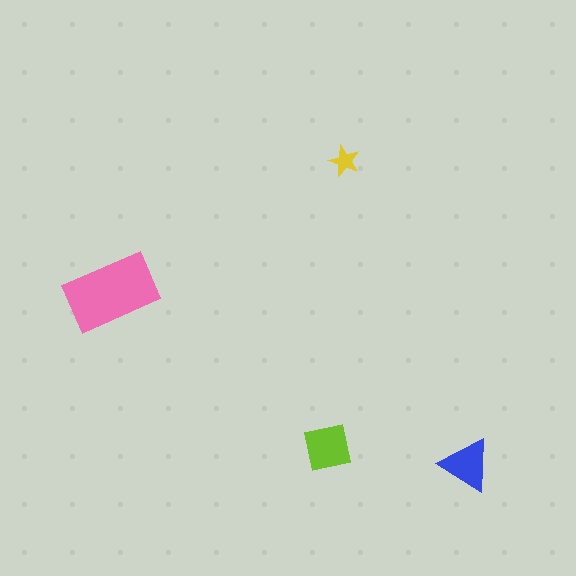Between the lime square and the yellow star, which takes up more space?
The lime square.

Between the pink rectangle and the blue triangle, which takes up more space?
The pink rectangle.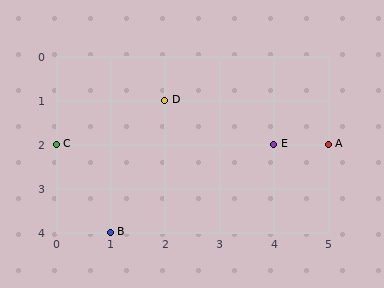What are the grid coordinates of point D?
Point D is at grid coordinates (2, 1).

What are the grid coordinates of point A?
Point A is at grid coordinates (5, 2).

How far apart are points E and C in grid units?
Points E and C are 4 columns apart.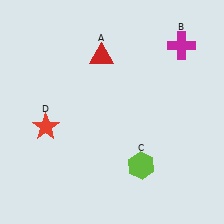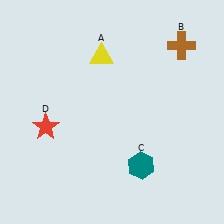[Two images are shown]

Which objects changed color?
A changed from red to yellow. B changed from magenta to brown. C changed from lime to teal.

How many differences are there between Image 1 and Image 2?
There are 3 differences between the two images.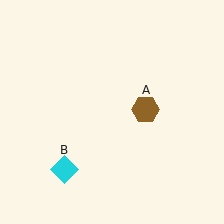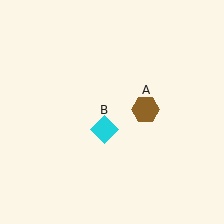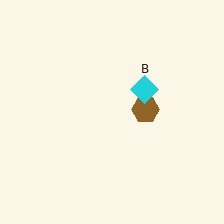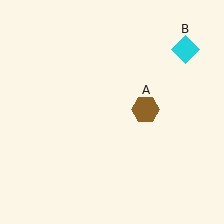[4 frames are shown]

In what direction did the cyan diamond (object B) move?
The cyan diamond (object B) moved up and to the right.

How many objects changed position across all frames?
1 object changed position: cyan diamond (object B).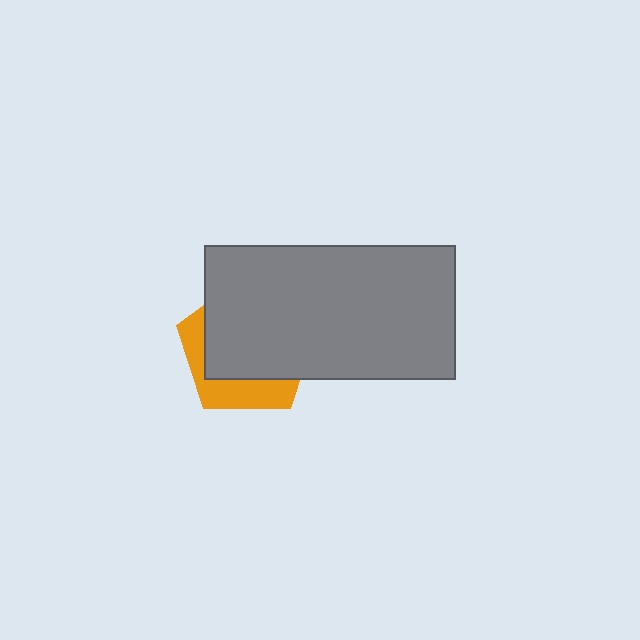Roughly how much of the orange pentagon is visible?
A small part of it is visible (roughly 31%).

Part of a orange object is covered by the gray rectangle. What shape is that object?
It is a pentagon.